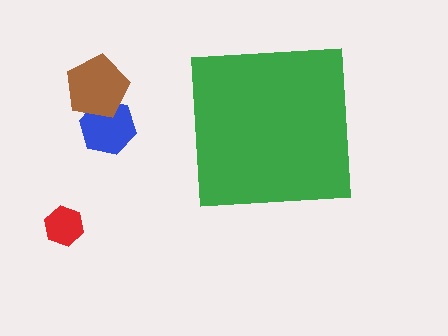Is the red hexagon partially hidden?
No, the red hexagon is fully visible.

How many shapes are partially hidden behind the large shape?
0 shapes are partially hidden.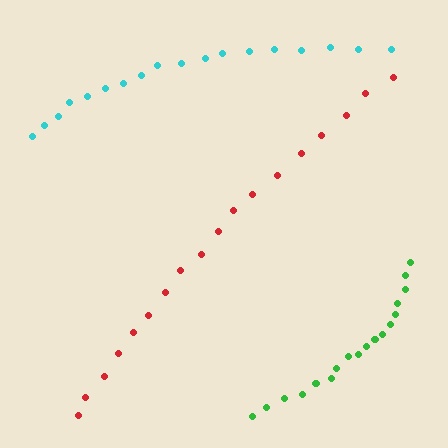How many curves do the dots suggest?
There are 3 distinct paths.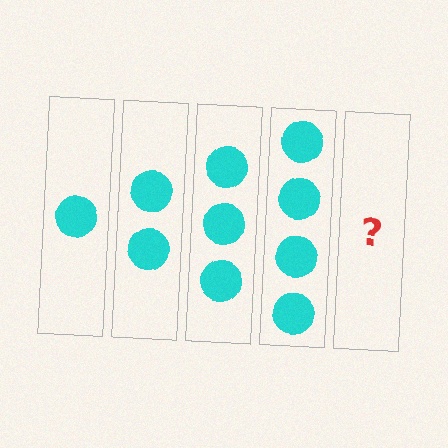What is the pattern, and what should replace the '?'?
The pattern is that each step adds one more circle. The '?' should be 5 circles.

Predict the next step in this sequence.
The next step is 5 circles.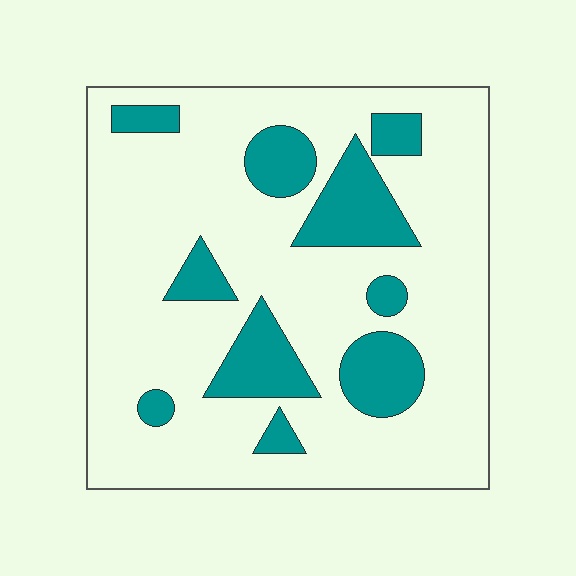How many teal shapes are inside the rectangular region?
10.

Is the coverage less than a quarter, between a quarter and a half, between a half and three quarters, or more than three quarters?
Less than a quarter.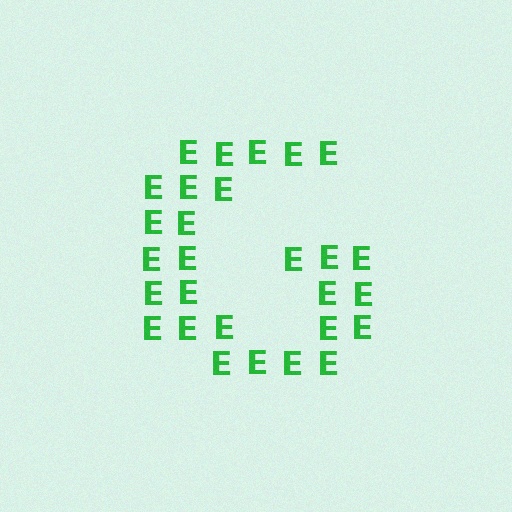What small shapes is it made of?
It is made of small letter E's.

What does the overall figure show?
The overall figure shows the letter G.